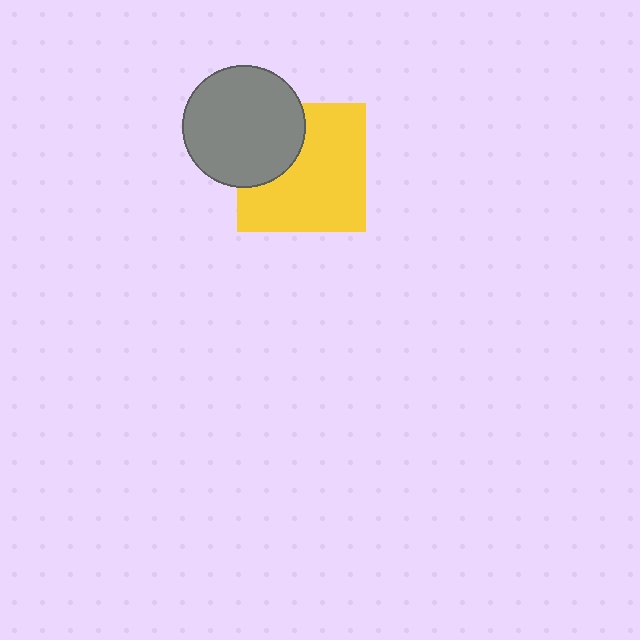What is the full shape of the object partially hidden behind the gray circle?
The partially hidden object is a yellow square.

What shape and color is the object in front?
The object in front is a gray circle.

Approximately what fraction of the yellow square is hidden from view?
Roughly 30% of the yellow square is hidden behind the gray circle.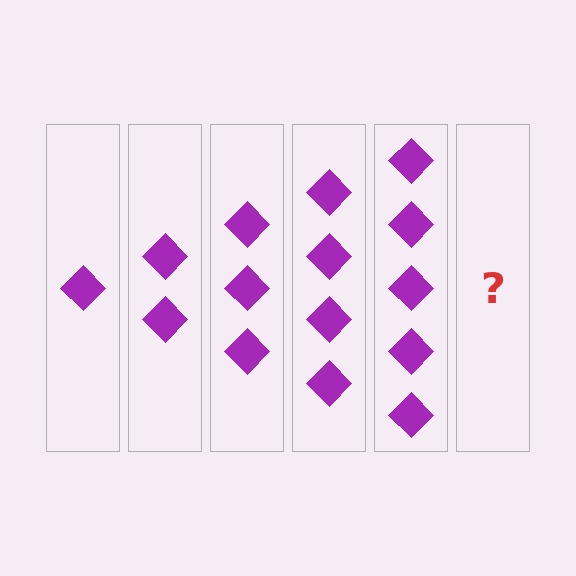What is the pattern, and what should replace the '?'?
The pattern is that each step adds one more diamond. The '?' should be 6 diamonds.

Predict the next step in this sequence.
The next step is 6 diamonds.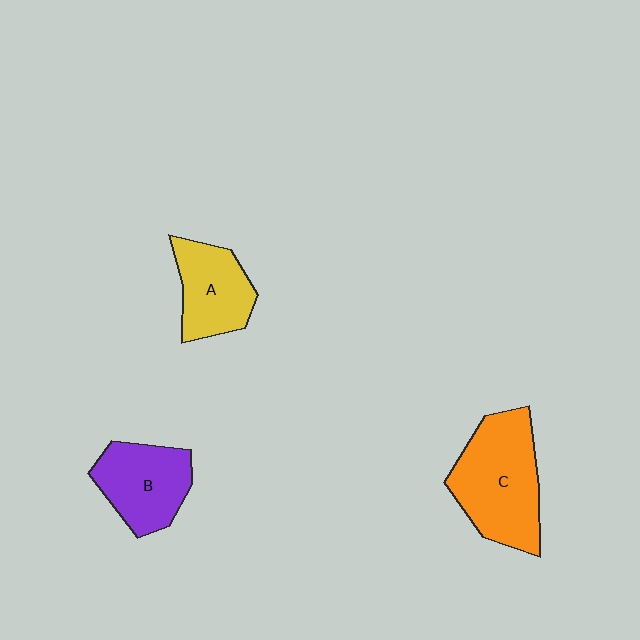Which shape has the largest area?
Shape C (orange).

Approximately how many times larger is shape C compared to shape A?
Approximately 1.6 times.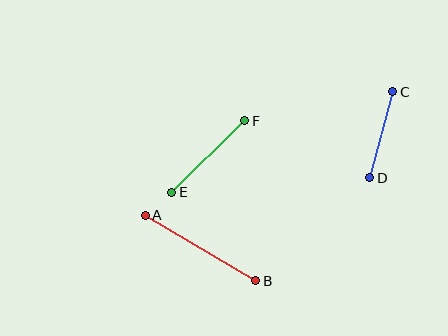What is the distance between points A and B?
The distance is approximately 128 pixels.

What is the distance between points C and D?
The distance is approximately 89 pixels.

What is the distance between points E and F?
The distance is approximately 102 pixels.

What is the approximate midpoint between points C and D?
The midpoint is at approximately (381, 135) pixels.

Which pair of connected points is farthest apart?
Points A and B are farthest apart.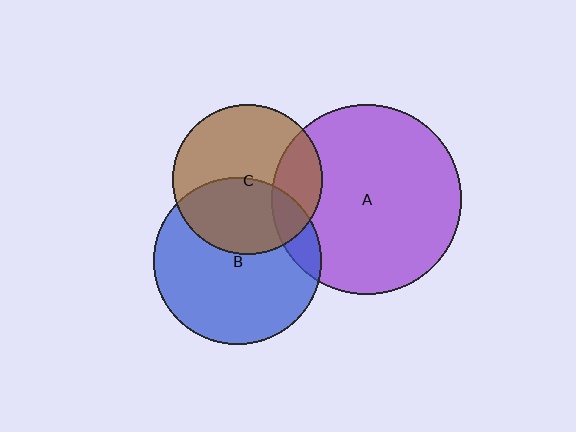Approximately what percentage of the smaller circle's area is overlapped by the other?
Approximately 10%.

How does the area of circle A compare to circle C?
Approximately 1.6 times.